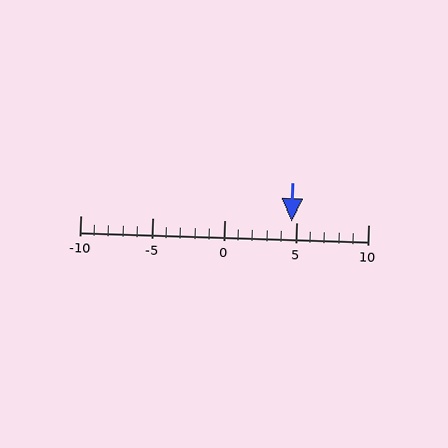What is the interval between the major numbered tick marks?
The major tick marks are spaced 5 units apart.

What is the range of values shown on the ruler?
The ruler shows values from -10 to 10.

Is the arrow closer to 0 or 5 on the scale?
The arrow is closer to 5.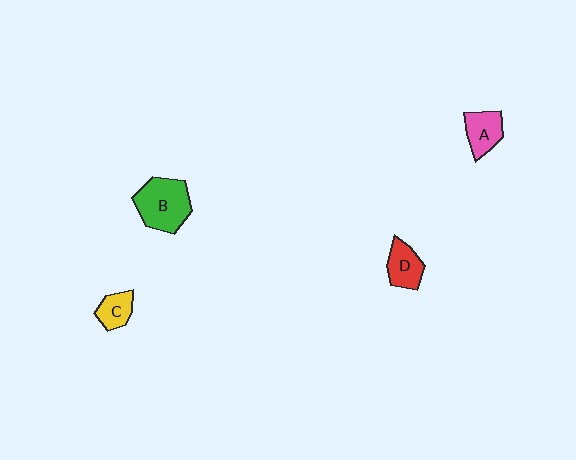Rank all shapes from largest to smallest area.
From largest to smallest: B (green), A (pink), D (red), C (yellow).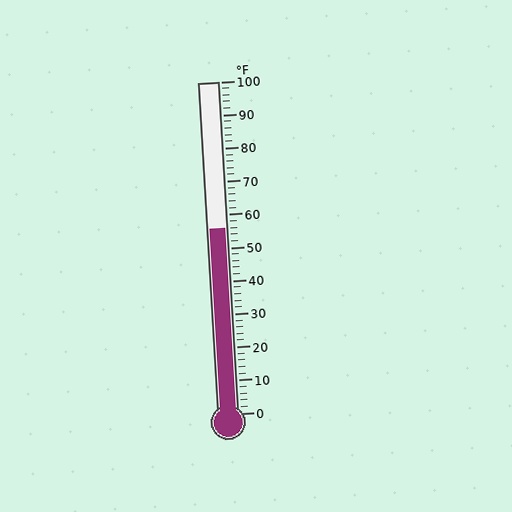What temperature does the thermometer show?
The thermometer shows approximately 56°F.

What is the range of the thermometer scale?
The thermometer scale ranges from 0°F to 100°F.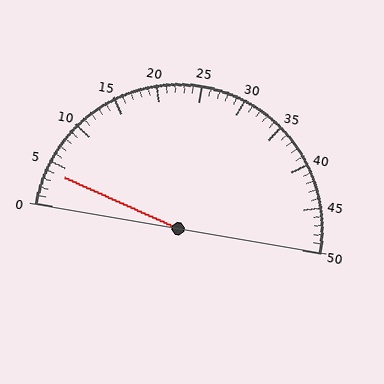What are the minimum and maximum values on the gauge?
The gauge ranges from 0 to 50.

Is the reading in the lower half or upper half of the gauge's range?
The reading is in the lower half of the range (0 to 50).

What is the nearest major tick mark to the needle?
The nearest major tick mark is 5.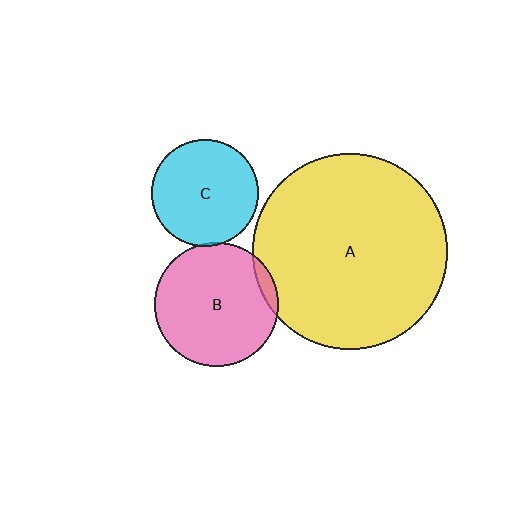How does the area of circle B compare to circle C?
Approximately 1.3 times.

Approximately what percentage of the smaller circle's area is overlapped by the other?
Approximately 5%.